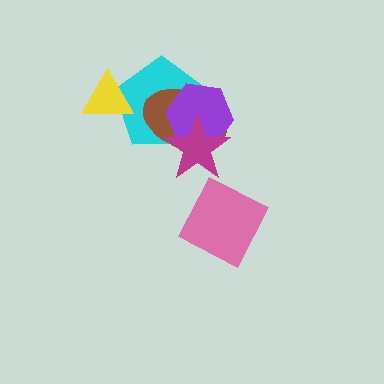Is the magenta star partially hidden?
No, no other shape covers it.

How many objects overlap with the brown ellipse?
3 objects overlap with the brown ellipse.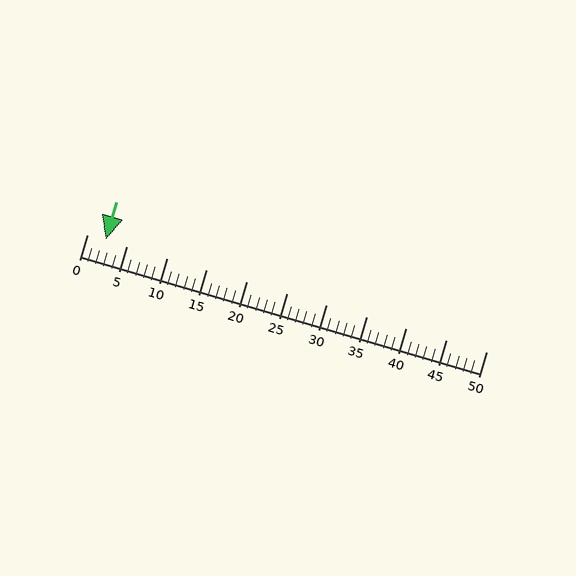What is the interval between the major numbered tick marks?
The major tick marks are spaced 5 units apart.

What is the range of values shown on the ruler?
The ruler shows values from 0 to 50.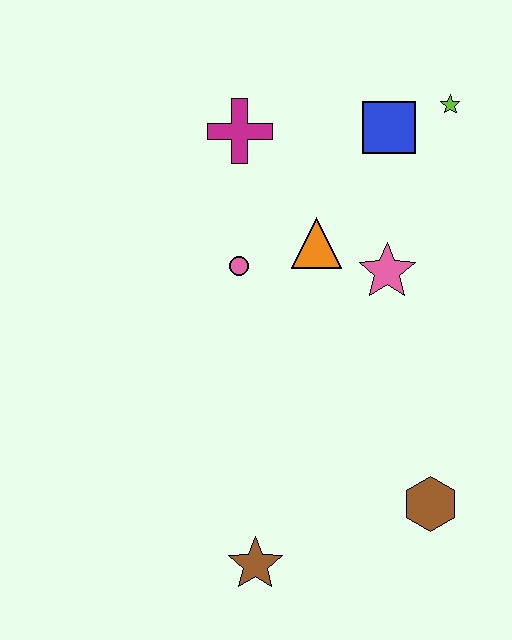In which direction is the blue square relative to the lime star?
The blue square is to the left of the lime star.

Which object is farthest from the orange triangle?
The brown star is farthest from the orange triangle.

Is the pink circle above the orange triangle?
No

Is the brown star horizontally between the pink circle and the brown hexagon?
Yes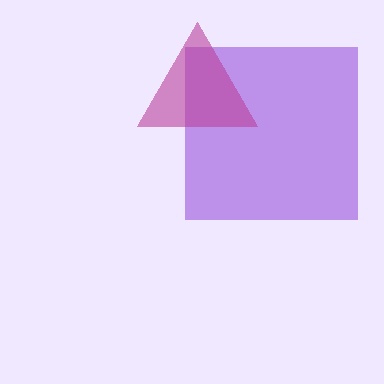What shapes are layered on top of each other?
The layered shapes are: a purple square, a magenta triangle.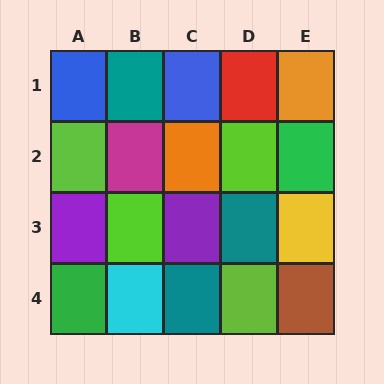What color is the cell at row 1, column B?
Teal.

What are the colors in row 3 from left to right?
Purple, lime, purple, teal, yellow.